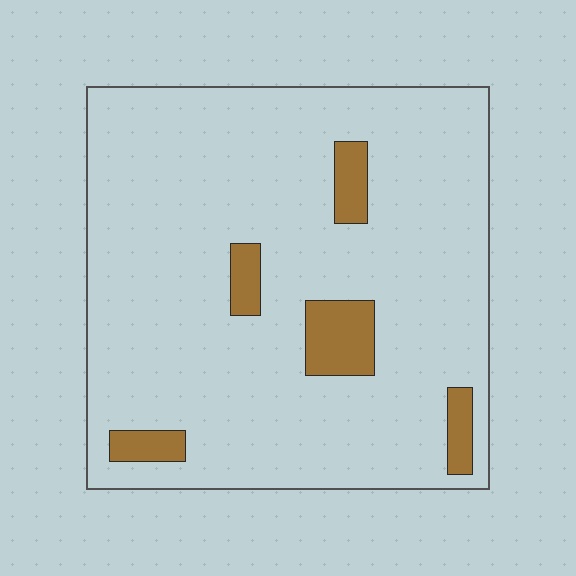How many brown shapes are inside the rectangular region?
5.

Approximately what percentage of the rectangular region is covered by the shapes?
Approximately 10%.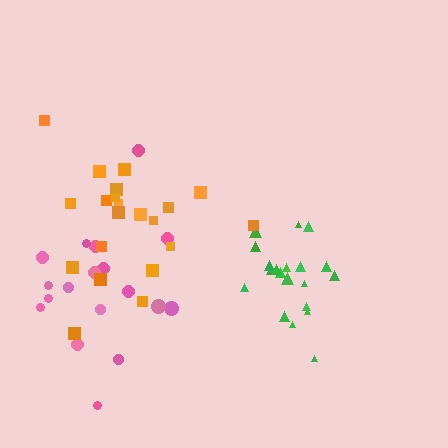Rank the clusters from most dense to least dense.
green, orange, pink.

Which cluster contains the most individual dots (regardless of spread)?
Orange (21).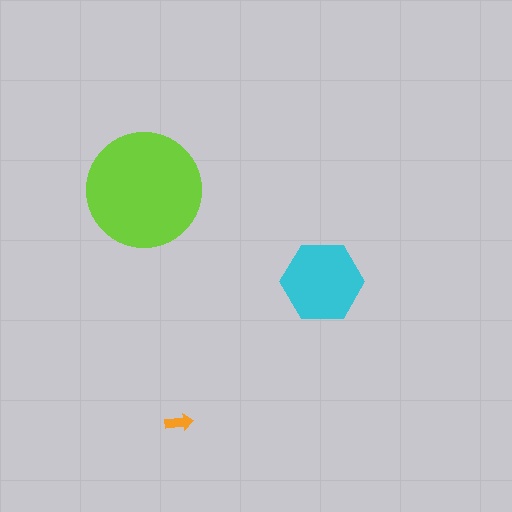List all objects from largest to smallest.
The lime circle, the cyan hexagon, the orange arrow.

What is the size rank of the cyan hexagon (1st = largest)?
2nd.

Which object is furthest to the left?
The lime circle is leftmost.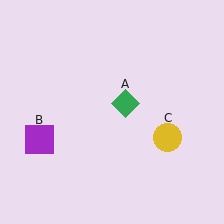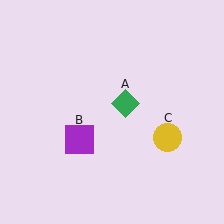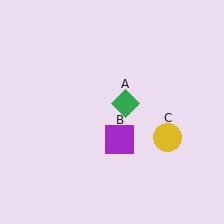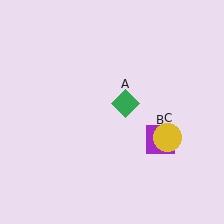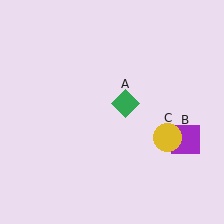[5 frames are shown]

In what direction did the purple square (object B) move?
The purple square (object B) moved right.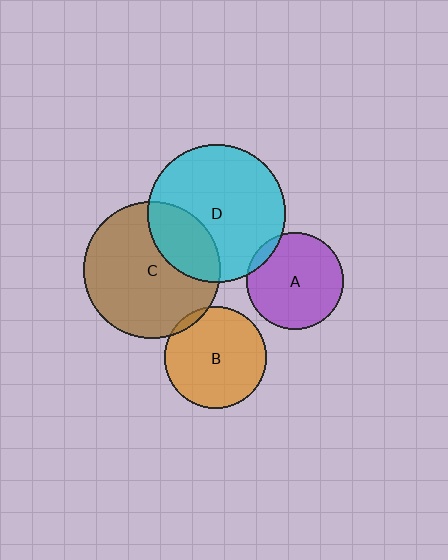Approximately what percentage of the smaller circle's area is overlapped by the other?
Approximately 5%.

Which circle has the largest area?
Circle D (cyan).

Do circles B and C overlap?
Yes.